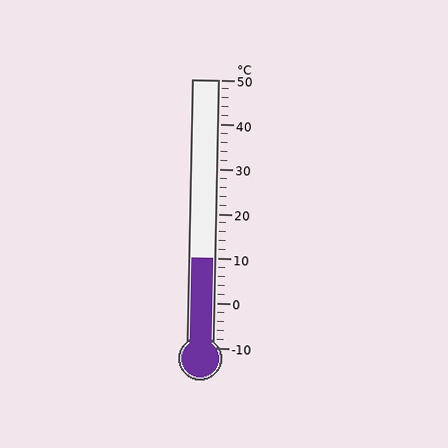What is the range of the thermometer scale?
The thermometer scale ranges from -10°C to 50°C.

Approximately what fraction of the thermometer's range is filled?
The thermometer is filled to approximately 35% of its range.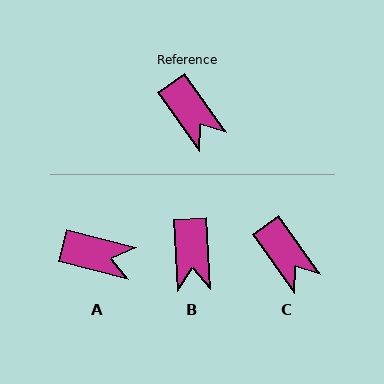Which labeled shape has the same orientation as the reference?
C.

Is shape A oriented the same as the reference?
No, it is off by about 40 degrees.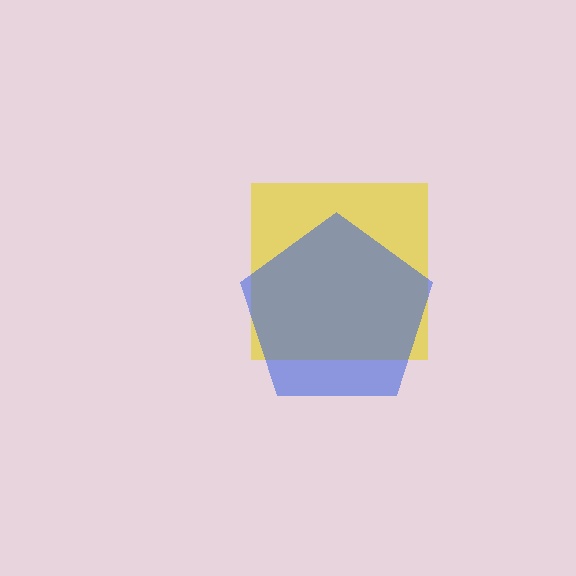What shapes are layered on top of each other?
The layered shapes are: a yellow square, a blue pentagon.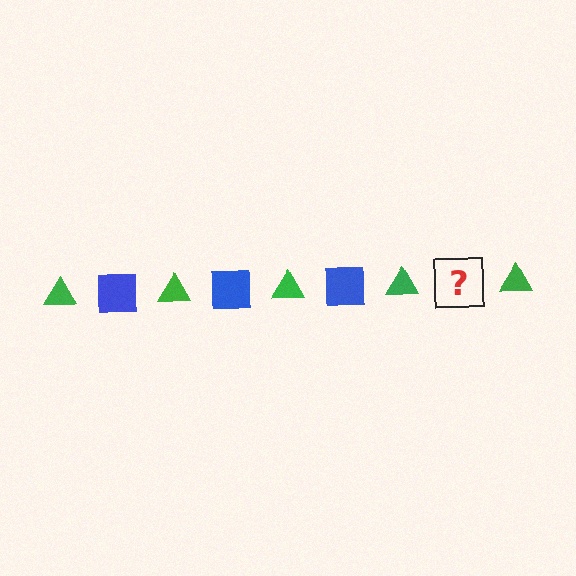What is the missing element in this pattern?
The missing element is a blue square.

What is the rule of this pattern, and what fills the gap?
The rule is that the pattern alternates between green triangle and blue square. The gap should be filled with a blue square.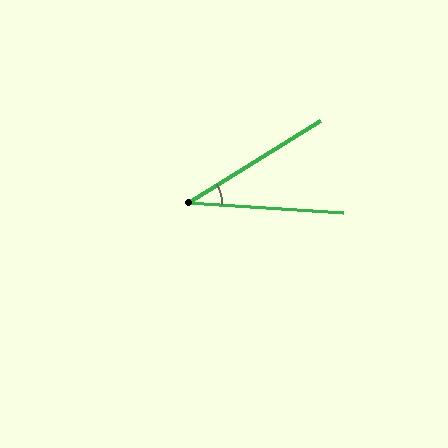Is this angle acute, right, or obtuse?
It is acute.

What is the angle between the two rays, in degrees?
Approximately 36 degrees.